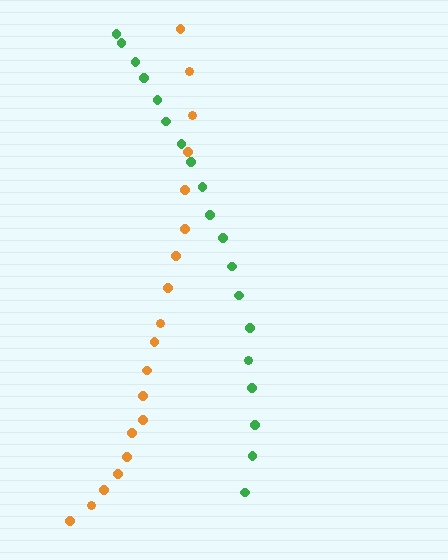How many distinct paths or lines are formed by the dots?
There are 2 distinct paths.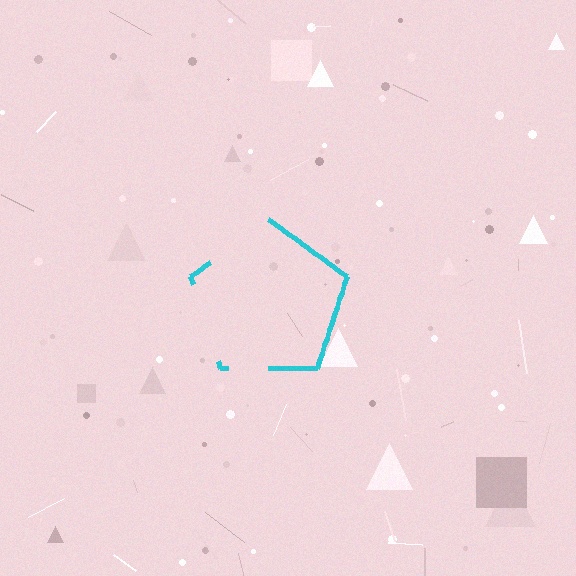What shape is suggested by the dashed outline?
The dashed outline suggests a pentagon.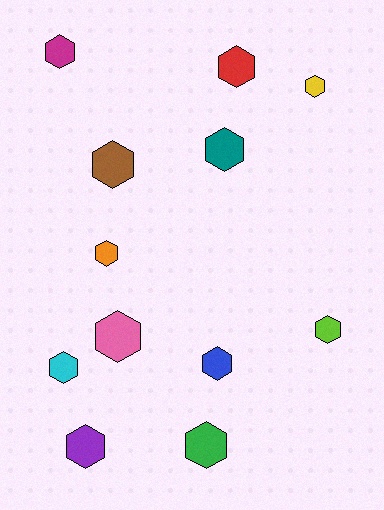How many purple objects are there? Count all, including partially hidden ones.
There is 1 purple object.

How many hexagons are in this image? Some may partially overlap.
There are 12 hexagons.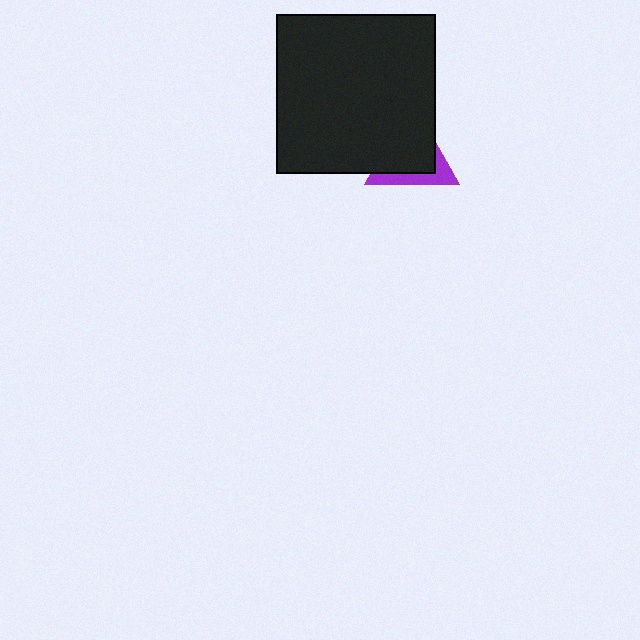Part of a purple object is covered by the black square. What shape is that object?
It is a triangle.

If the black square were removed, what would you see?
You would see the complete purple triangle.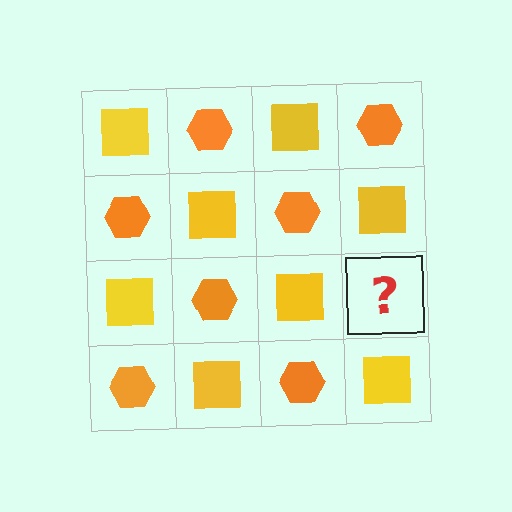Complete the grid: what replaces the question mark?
The question mark should be replaced with an orange hexagon.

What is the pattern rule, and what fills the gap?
The rule is that it alternates yellow square and orange hexagon in a checkerboard pattern. The gap should be filled with an orange hexagon.